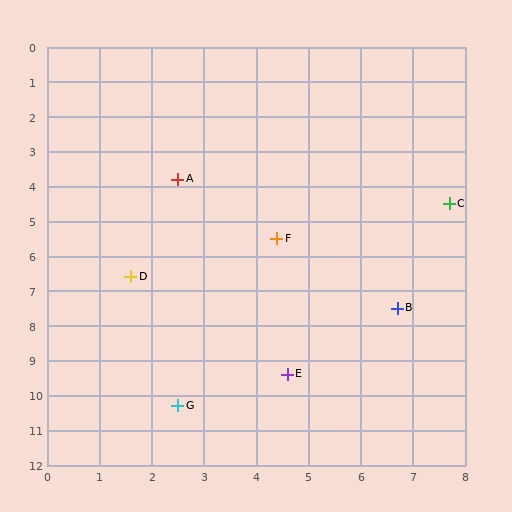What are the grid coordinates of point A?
Point A is at approximately (2.5, 3.8).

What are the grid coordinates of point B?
Point B is at approximately (6.7, 7.5).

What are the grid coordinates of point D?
Point D is at approximately (1.6, 6.6).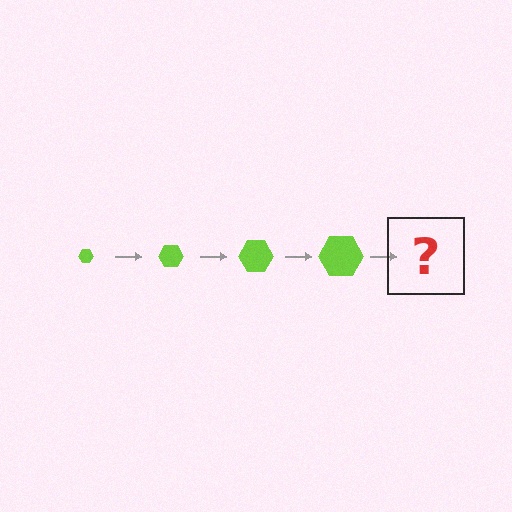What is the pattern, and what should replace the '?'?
The pattern is that the hexagon gets progressively larger each step. The '?' should be a lime hexagon, larger than the previous one.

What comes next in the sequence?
The next element should be a lime hexagon, larger than the previous one.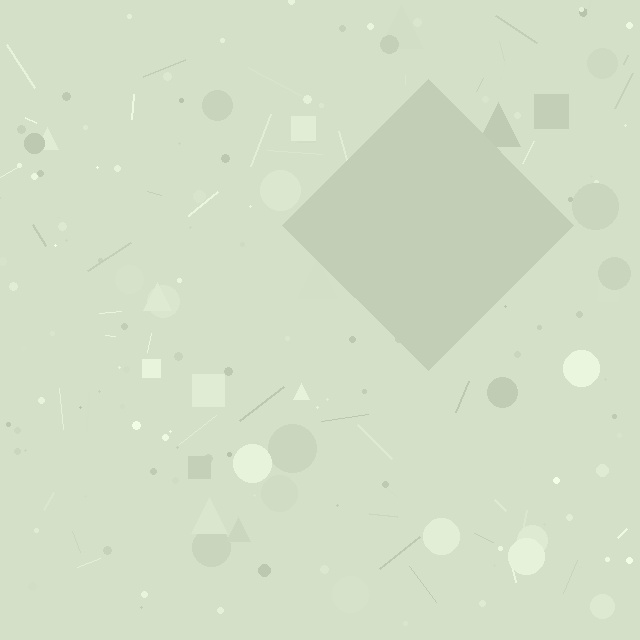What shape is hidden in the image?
A diamond is hidden in the image.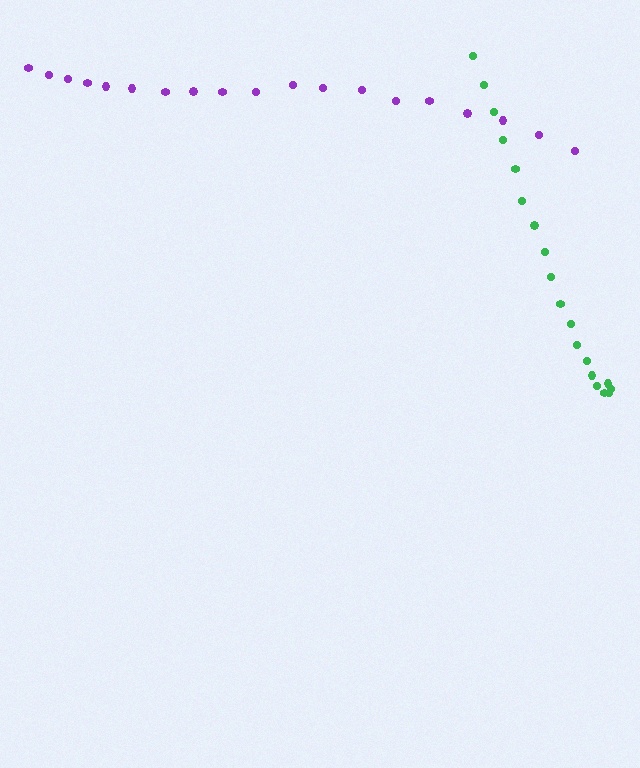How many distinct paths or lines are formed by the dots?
There are 2 distinct paths.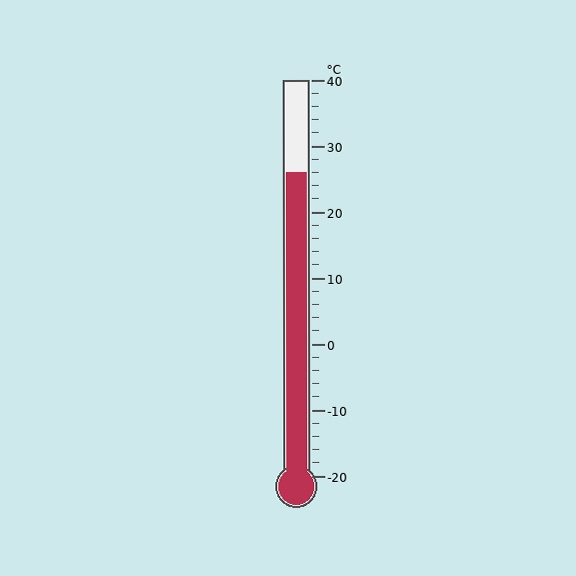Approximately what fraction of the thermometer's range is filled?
The thermometer is filled to approximately 75% of its range.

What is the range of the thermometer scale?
The thermometer scale ranges from -20°C to 40°C.